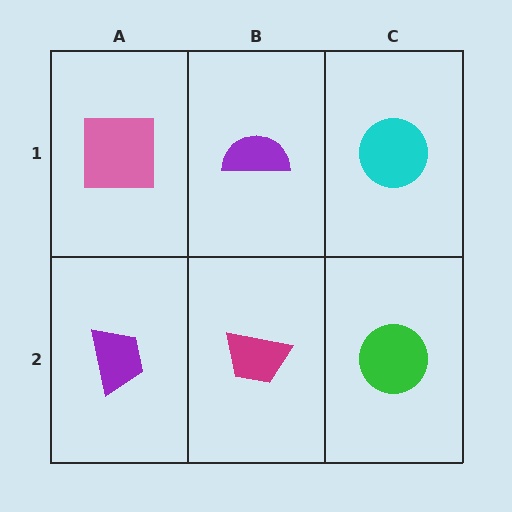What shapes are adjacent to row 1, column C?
A green circle (row 2, column C), a purple semicircle (row 1, column B).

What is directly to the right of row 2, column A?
A magenta trapezoid.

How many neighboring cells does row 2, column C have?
2.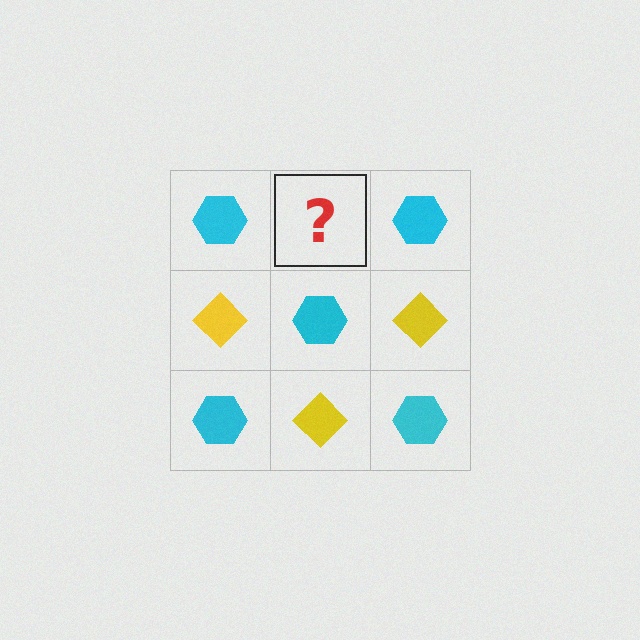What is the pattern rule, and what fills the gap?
The rule is that it alternates cyan hexagon and yellow diamond in a checkerboard pattern. The gap should be filled with a yellow diamond.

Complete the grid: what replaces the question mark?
The question mark should be replaced with a yellow diamond.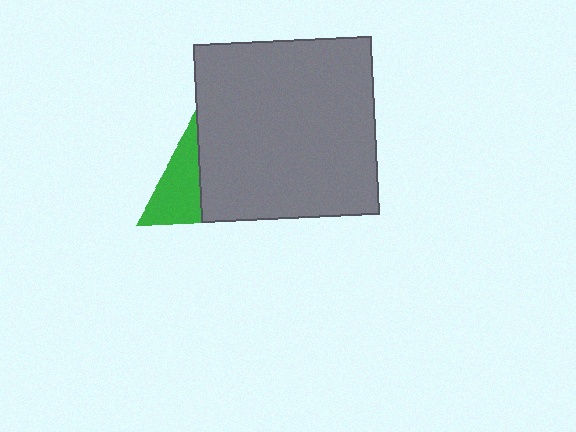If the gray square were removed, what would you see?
You would see the complete green triangle.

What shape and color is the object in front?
The object in front is a gray square.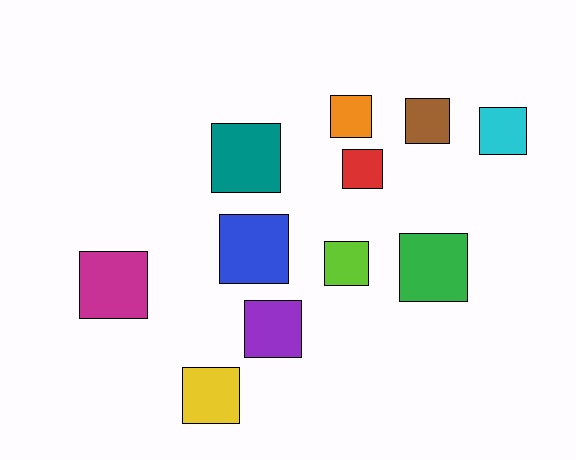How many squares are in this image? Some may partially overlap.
There are 11 squares.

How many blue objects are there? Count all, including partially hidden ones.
There is 1 blue object.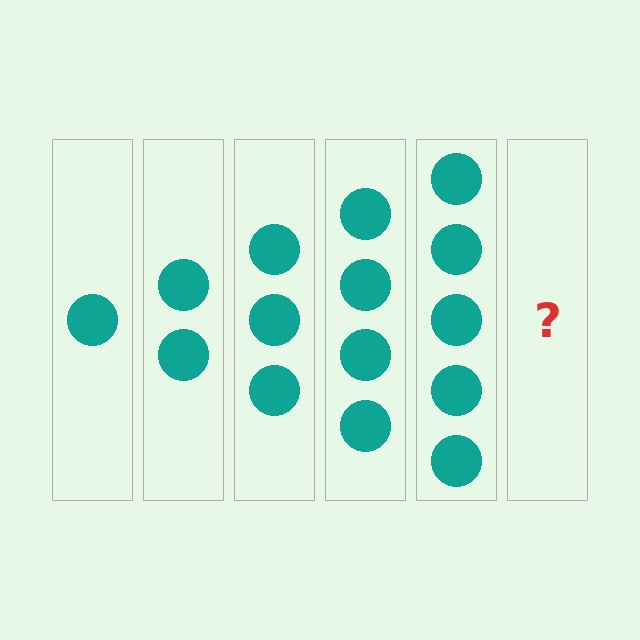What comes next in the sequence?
The next element should be 6 circles.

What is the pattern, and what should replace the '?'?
The pattern is that each step adds one more circle. The '?' should be 6 circles.